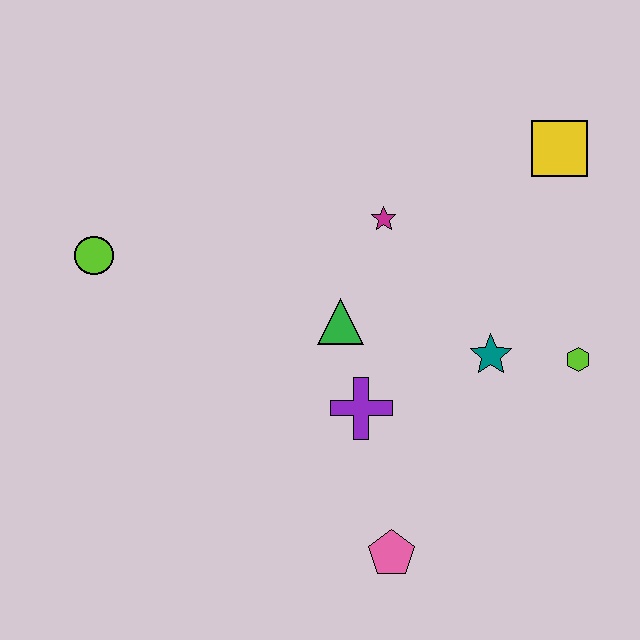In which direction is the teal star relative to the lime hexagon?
The teal star is to the left of the lime hexagon.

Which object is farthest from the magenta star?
The pink pentagon is farthest from the magenta star.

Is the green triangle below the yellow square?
Yes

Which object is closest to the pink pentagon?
The purple cross is closest to the pink pentagon.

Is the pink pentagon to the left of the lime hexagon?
Yes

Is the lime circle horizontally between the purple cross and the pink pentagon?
No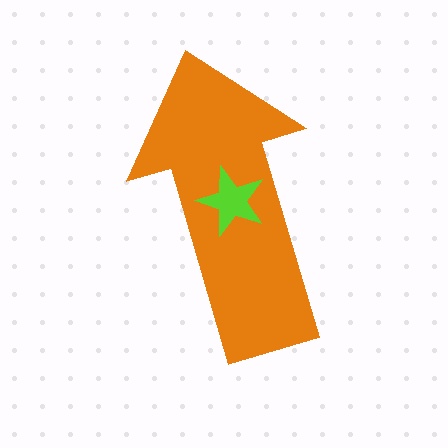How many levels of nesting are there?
2.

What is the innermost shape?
The lime star.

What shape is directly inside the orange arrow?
The lime star.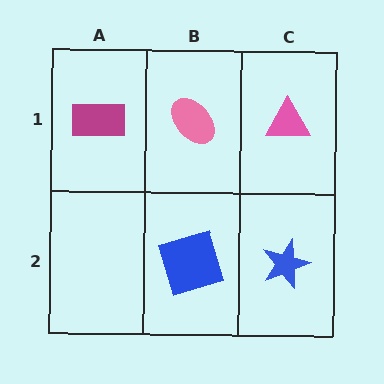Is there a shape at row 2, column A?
No, that cell is empty.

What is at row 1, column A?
A magenta rectangle.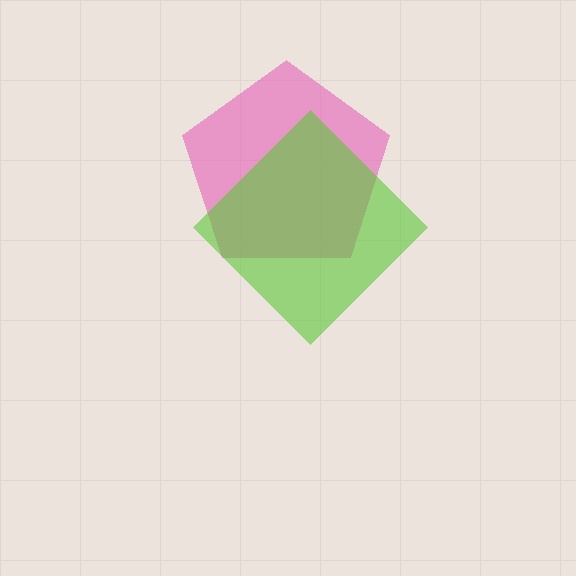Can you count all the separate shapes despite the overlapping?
Yes, there are 2 separate shapes.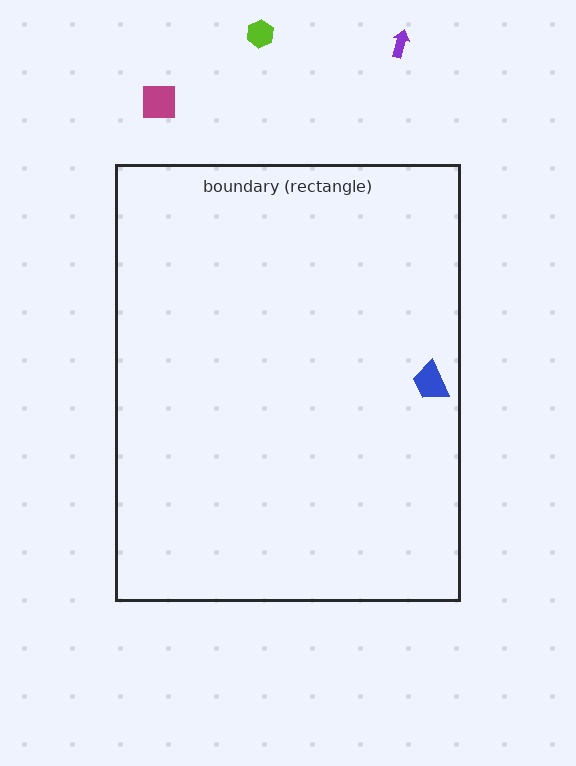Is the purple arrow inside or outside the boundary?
Outside.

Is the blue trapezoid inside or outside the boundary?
Inside.